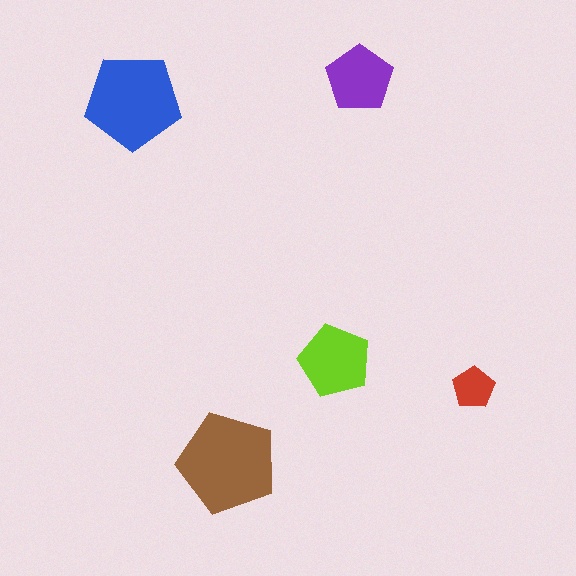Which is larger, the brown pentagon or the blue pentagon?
The brown one.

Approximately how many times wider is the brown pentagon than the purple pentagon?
About 1.5 times wider.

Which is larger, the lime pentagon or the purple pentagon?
The lime one.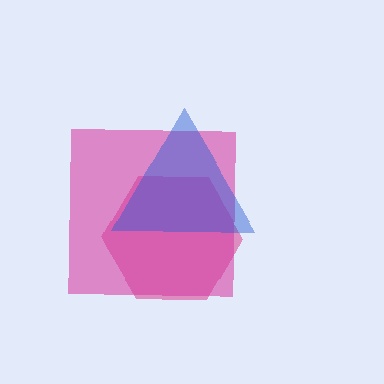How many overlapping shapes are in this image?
There are 3 overlapping shapes in the image.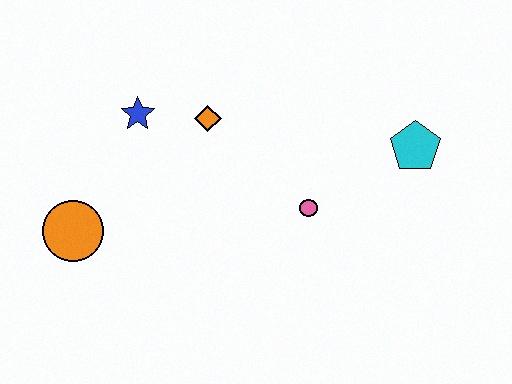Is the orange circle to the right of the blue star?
No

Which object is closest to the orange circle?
The blue star is closest to the orange circle.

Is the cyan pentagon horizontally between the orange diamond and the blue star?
No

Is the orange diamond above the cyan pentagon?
Yes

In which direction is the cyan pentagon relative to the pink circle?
The cyan pentagon is to the right of the pink circle.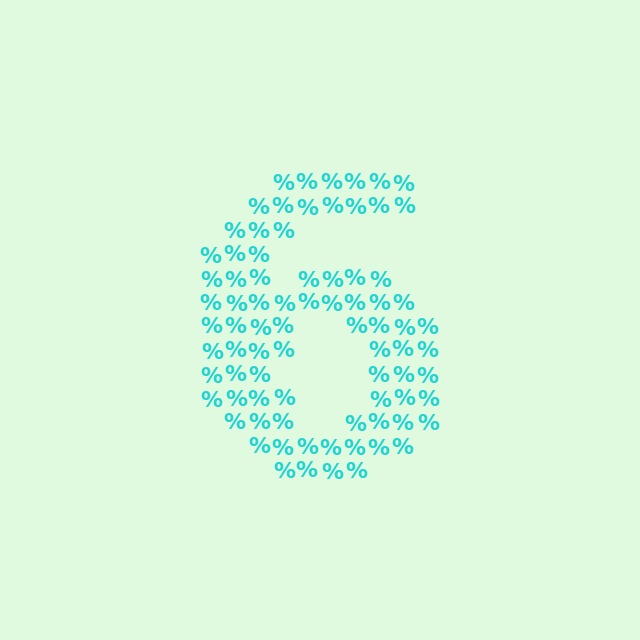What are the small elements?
The small elements are percent signs.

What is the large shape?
The large shape is the digit 6.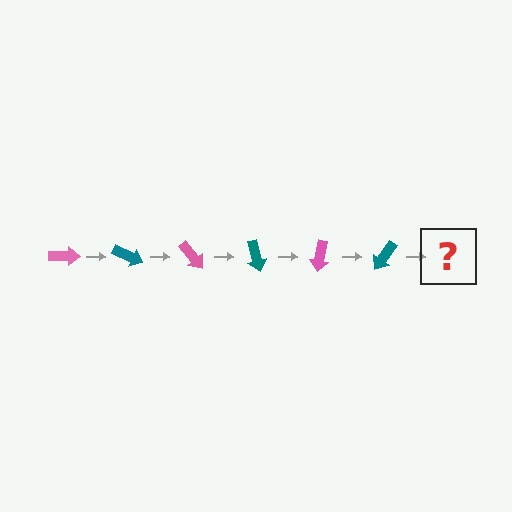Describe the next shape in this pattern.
It should be a pink arrow, rotated 150 degrees from the start.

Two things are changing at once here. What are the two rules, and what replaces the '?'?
The two rules are that it rotates 25 degrees each step and the color cycles through pink and teal. The '?' should be a pink arrow, rotated 150 degrees from the start.